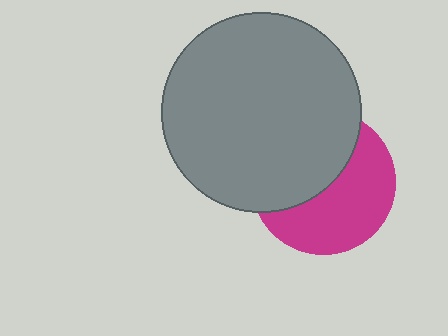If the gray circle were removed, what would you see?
You would see the complete magenta circle.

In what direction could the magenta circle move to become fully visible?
The magenta circle could move toward the lower-right. That would shift it out from behind the gray circle entirely.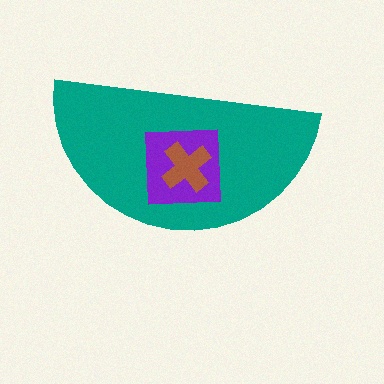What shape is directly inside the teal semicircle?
The purple square.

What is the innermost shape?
The brown cross.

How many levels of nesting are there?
3.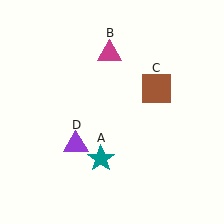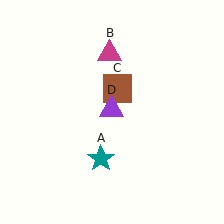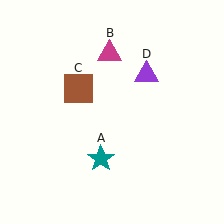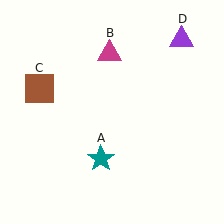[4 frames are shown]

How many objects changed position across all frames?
2 objects changed position: brown square (object C), purple triangle (object D).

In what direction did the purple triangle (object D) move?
The purple triangle (object D) moved up and to the right.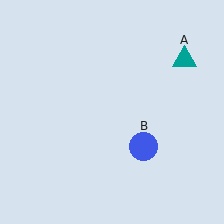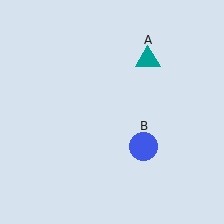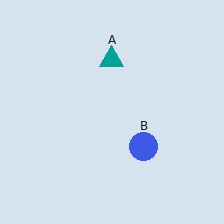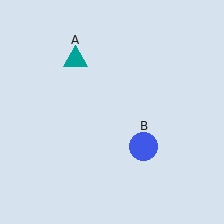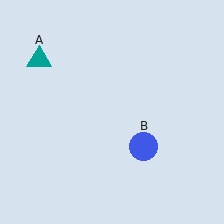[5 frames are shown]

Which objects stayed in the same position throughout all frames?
Blue circle (object B) remained stationary.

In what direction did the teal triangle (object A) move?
The teal triangle (object A) moved left.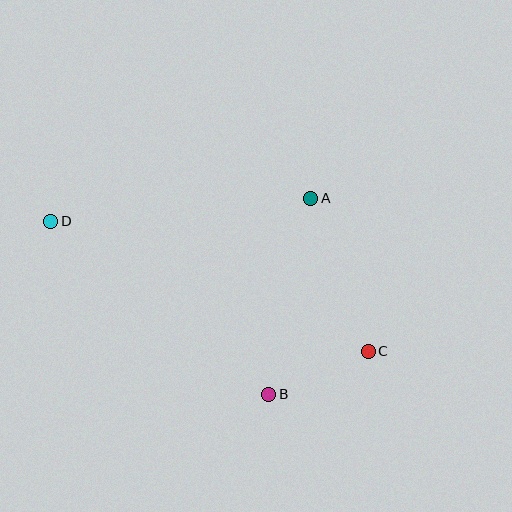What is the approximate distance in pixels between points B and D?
The distance between B and D is approximately 278 pixels.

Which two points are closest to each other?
Points B and C are closest to each other.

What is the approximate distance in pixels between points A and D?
The distance between A and D is approximately 261 pixels.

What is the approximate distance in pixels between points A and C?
The distance between A and C is approximately 164 pixels.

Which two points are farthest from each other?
Points C and D are farthest from each other.